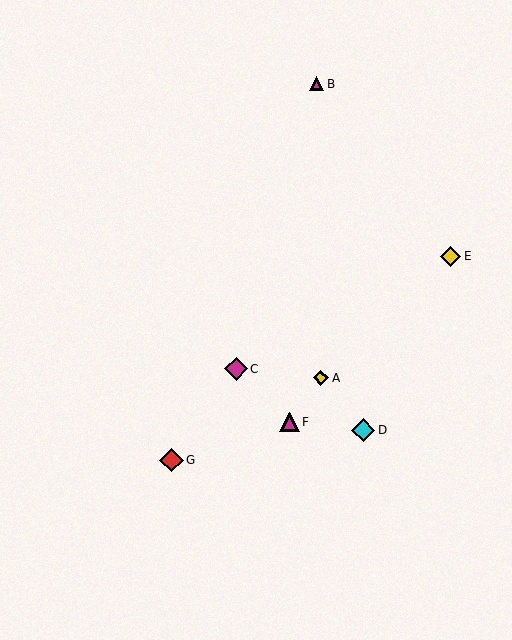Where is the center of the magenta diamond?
The center of the magenta diamond is at (236, 369).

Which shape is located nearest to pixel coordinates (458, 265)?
The yellow diamond (labeled E) at (451, 256) is nearest to that location.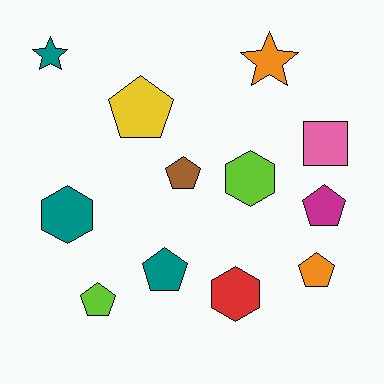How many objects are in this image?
There are 12 objects.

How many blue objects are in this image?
There are no blue objects.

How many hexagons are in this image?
There are 3 hexagons.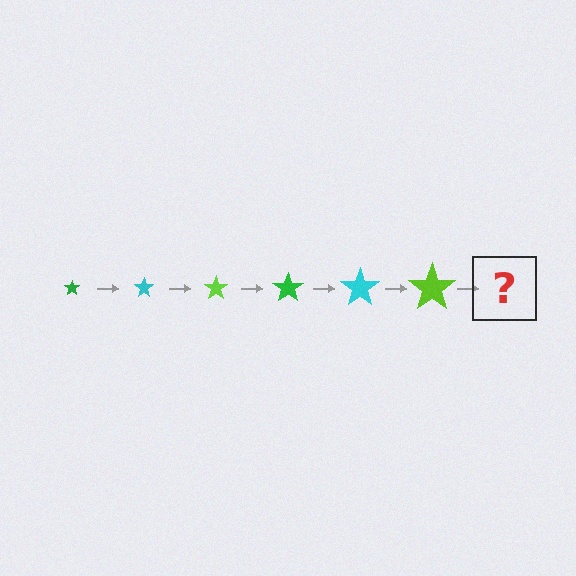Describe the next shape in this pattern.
It should be a green star, larger than the previous one.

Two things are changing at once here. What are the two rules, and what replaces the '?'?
The two rules are that the star grows larger each step and the color cycles through green, cyan, and lime. The '?' should be a green star, larger than the previous one.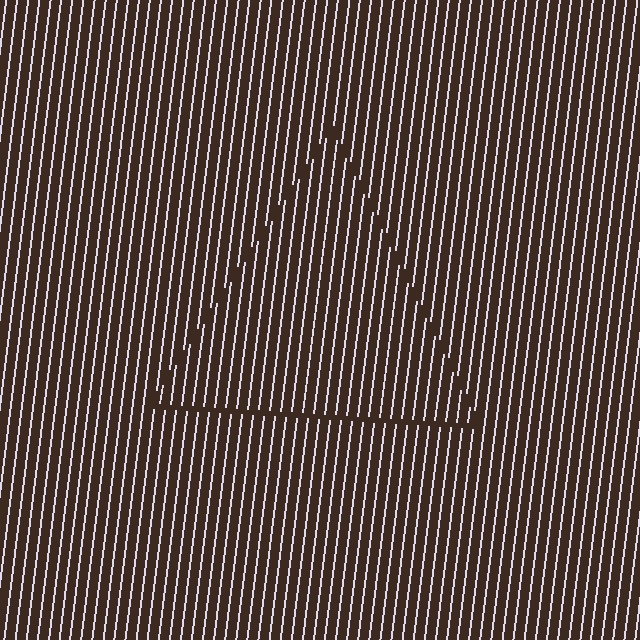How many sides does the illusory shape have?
3 sides — the line-ends trace a triangle.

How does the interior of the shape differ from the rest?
The interior of the shape contains the same grating, shifted by half a period — the contour is defined by the phase discontinuity where line-ends from the inner and outer gratings abut.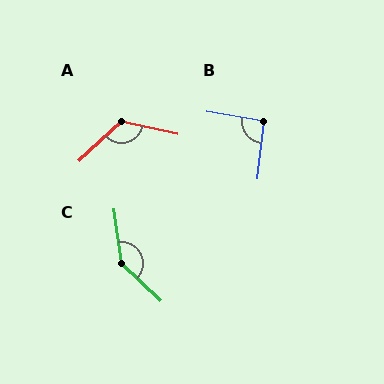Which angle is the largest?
C, at approximately 142 degrees.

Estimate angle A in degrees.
Approximately 124 degrees.